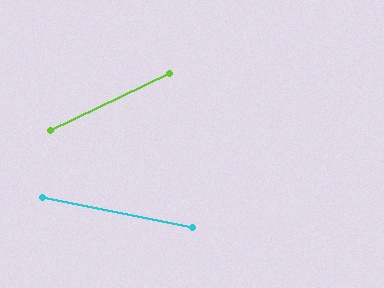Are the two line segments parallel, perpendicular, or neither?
Neither parallel nor perpendicular — they differ by about 37°.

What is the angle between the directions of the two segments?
Approximately 37 degrees.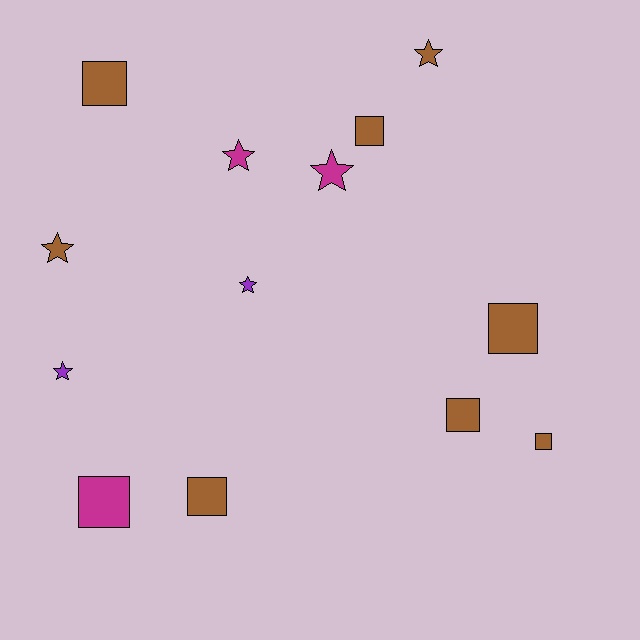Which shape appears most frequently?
Square, with 7 objects.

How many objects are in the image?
There are 13 objects.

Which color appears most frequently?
Brown, with 8 objects.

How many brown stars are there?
There are 2 brown stars.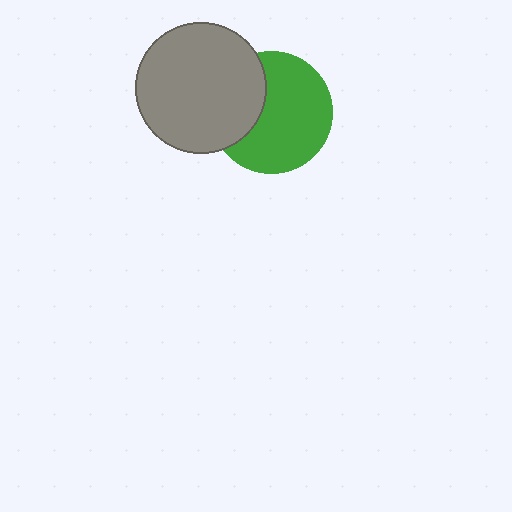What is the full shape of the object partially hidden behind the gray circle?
The partially hidden object is a green circle.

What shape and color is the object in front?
The object in front is a gray circle.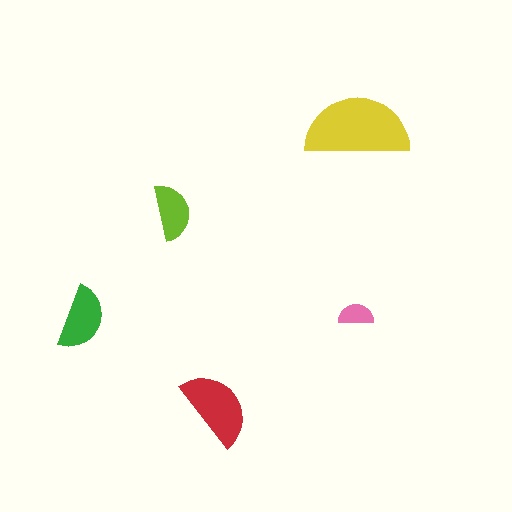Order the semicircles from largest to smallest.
the yellow one, the red one, the green one, the lime one, the pink one.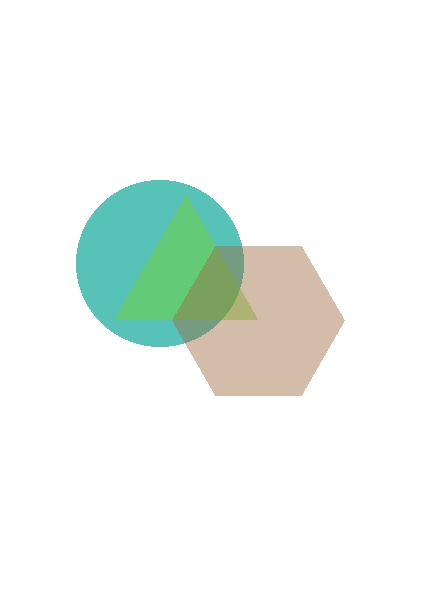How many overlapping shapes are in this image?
There are 3 overlapping shapes in the image.